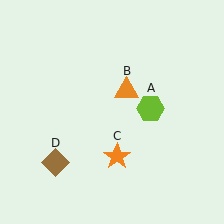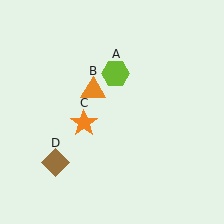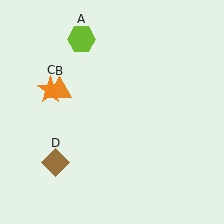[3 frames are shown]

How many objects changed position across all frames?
3 objects changed position: lime hexagon (object A), orange triangle (object B), orange star (object C).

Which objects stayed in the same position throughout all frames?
Brown diamond (object D) remained stationary.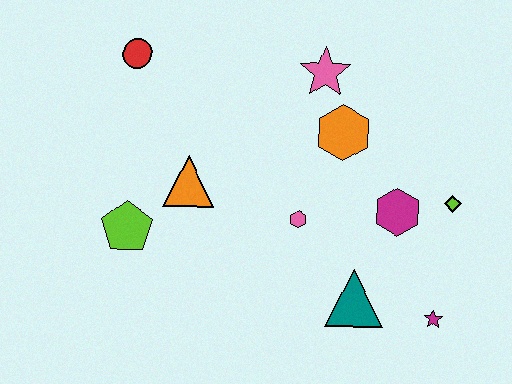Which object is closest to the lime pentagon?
The orange triangle is closest to the lime pentagon.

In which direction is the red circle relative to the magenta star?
The red circle is to the left of the magenta star.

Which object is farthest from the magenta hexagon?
The red circle is farthest from the magenta hexagon.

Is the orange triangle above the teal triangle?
Yes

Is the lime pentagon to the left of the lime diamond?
Yes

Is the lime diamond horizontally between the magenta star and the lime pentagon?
No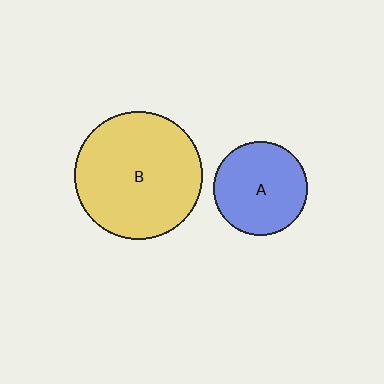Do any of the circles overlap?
No, none of the circles overlap.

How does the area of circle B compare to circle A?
Approximately 1.8 times.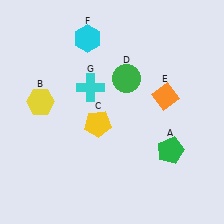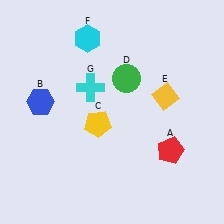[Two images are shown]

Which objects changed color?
A changed from green to red. B changed from yellow to blue. E changed from orange to yellow.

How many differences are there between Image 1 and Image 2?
There are 3 differences between the two images.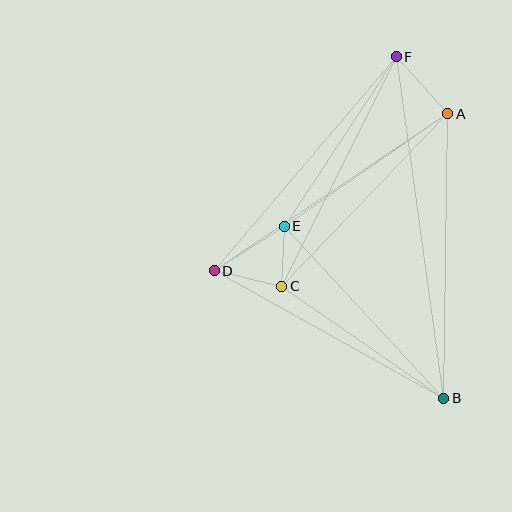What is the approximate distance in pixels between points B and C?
The distance between B and C is approximately 197 pixels.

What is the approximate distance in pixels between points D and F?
The distance between D and F is approximately 281 pixels.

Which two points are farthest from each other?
Points B and F are farthest from each other.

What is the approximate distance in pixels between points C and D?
The distance between C and D is approximately 70 pixels.